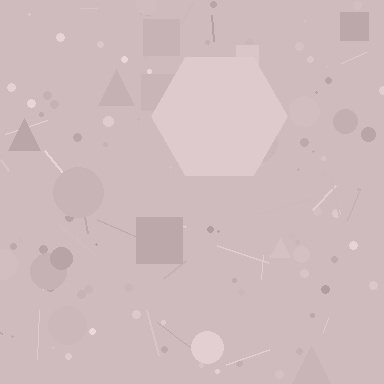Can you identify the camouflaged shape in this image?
The camouflaged shape is a hexagon.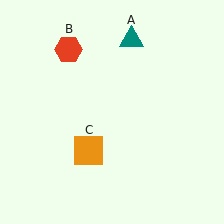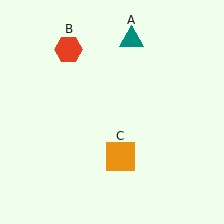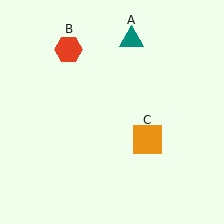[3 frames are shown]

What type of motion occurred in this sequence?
The orange square (object C) rotated counterclockwise around the center of the scene.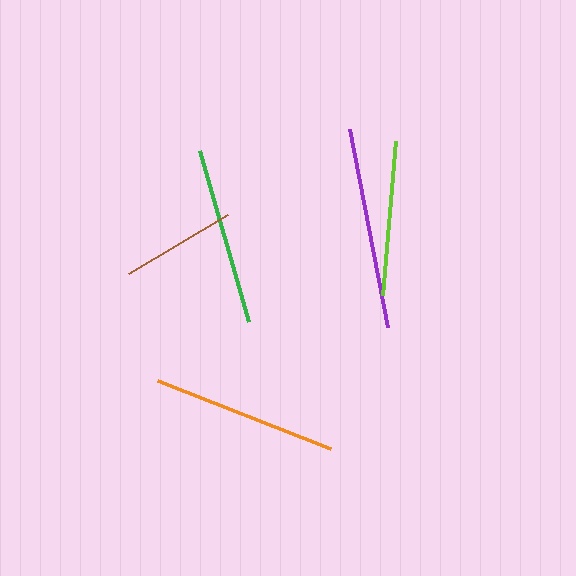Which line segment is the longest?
The purple line is the longest at approximately 202 pixels.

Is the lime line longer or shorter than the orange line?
The orange line is longer than the lime line.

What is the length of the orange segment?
The orange segment is approximately 186 pixels long.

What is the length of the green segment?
The green segment is approximately 178 pixels long.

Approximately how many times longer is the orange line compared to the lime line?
The orange line is approximately 1.2 times the length of the lime line.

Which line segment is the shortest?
The brown line is the shortest at approximately 116 pixels.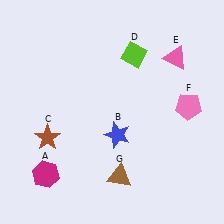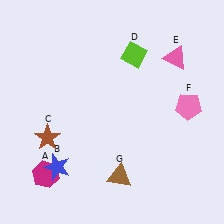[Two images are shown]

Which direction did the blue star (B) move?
The blue star (B) moved left.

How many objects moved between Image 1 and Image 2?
1 object moved between the two images.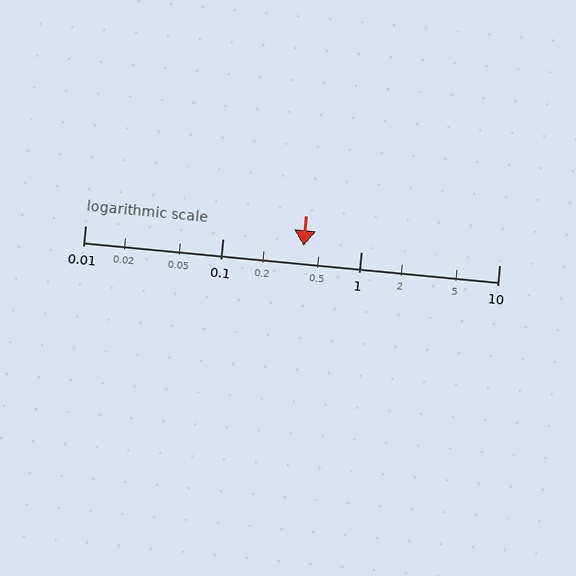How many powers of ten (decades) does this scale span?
The scale spans 3 decades, from 0.01 to 10.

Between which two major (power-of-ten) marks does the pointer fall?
The pointer is between 0.1 and 1.